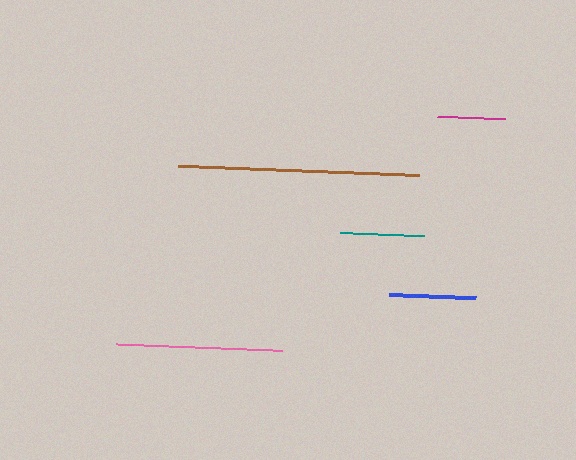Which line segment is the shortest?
The magenta line is the shortest at approximately 68 pixels.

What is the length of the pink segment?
The pink segment is approximately 166 pixels long.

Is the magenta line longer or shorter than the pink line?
The pink line is longer than the magenta line.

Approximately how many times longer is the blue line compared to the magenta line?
The blue line is approximately 1.3 times the length of the magenta line.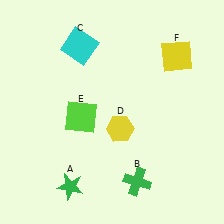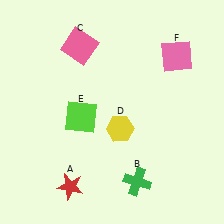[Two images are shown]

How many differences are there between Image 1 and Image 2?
There are 3 differences between the two images.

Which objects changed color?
A changed from green to red. C changed from cyan to pink. F changed from yellow to pink.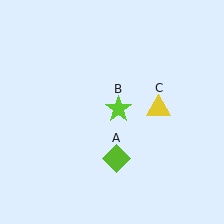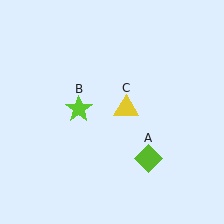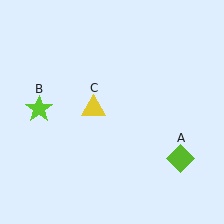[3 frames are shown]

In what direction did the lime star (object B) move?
The lime star (object B) moved left.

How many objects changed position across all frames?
3 objects changed position: lime diamond (object A), lime star (object B), yellow triangle (object C).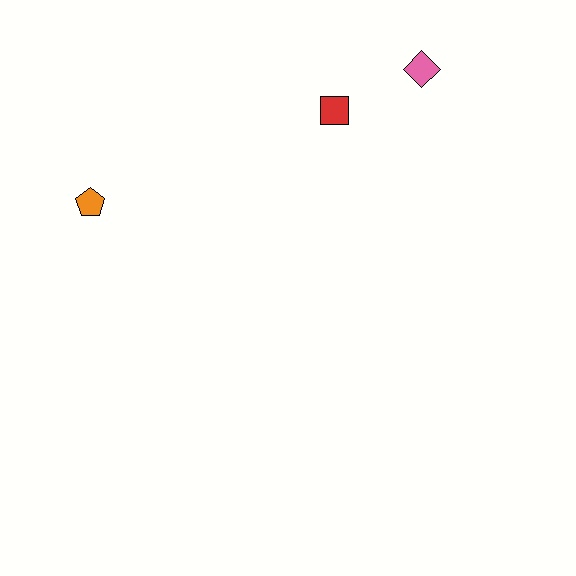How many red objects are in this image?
There is 1 red object.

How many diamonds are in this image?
There is 1 diamond.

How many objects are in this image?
There are 3 objects.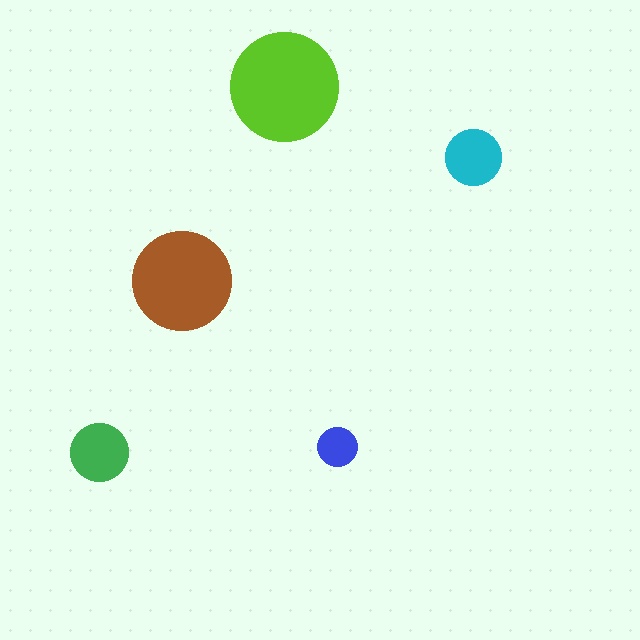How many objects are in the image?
There are 5 objects in the image.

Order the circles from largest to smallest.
the lime one, the brown one, the green one, the cyan one, the blue one.